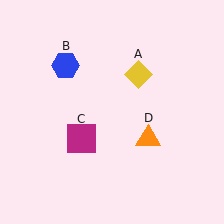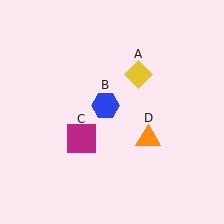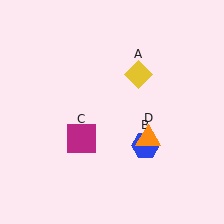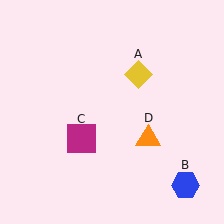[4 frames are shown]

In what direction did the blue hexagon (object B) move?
The blue hexagon (object B) moved down and to the right.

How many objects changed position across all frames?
1 object changed position: blue hexagon (object B).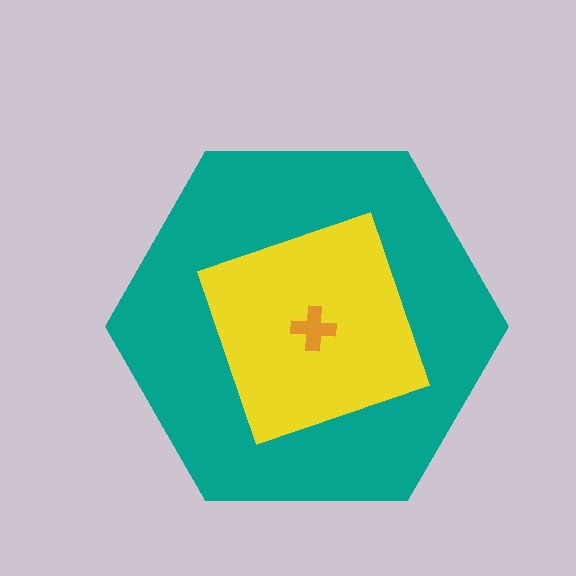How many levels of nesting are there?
3.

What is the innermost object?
The orange cross.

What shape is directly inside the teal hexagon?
The yellow square.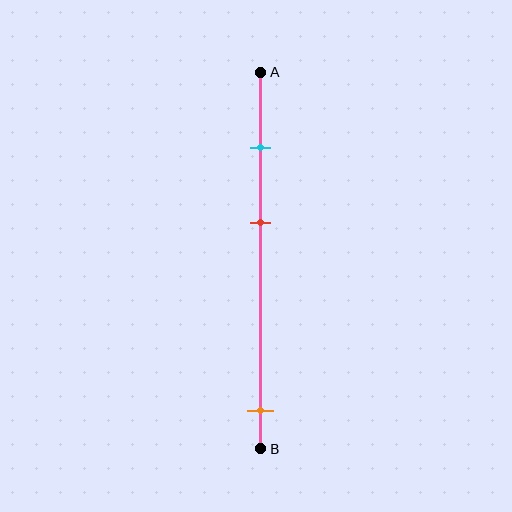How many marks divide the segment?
There are 3 marks dividing the segment.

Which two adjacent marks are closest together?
The cyan and red marks are the closest adjacent pair.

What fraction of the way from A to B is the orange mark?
The orange mark is approximately 90% (0.9) of the way from A to B.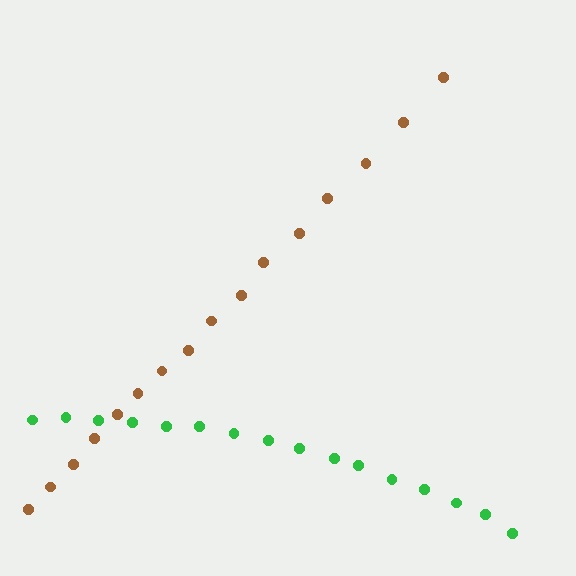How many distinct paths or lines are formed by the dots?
There are 2 distinct paths.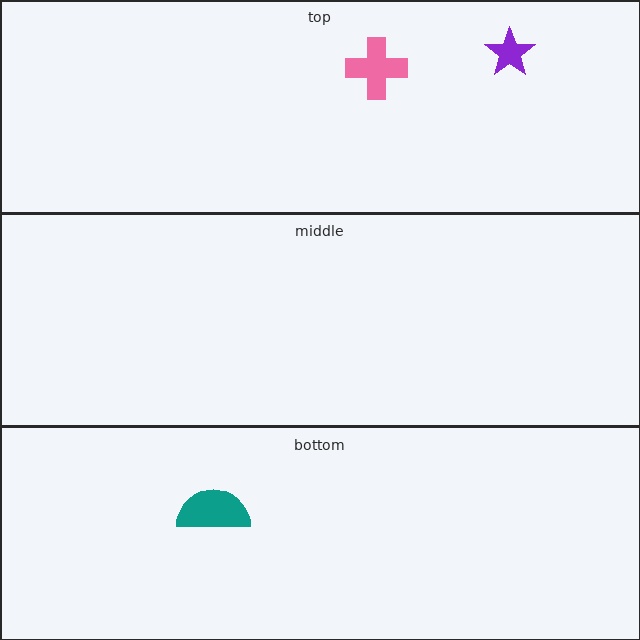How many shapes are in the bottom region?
1.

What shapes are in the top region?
The purple star, the pink cross.